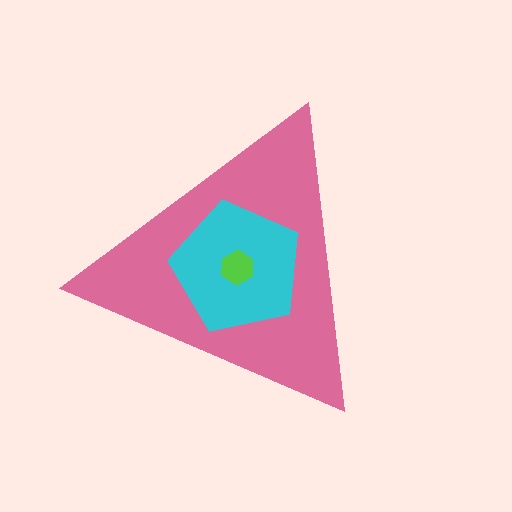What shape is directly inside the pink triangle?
The cyan pentagon.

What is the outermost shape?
The pink triangle.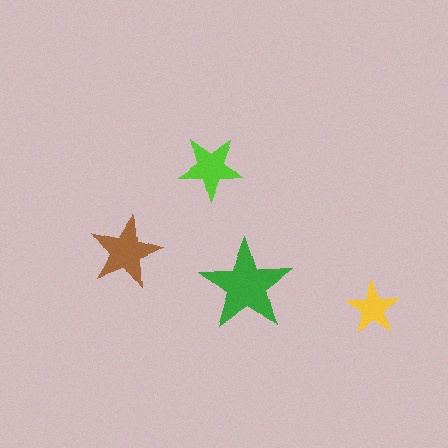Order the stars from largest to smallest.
the green one, the brown one, the lime one, the yellow one.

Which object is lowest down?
The yellow star is bottommost.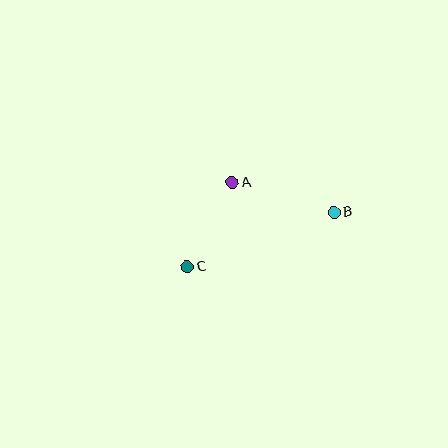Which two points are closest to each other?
Points A and C are closest to each other.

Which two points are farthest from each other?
Points B and C are farthest from each other.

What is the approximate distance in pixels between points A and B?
The distance between A and B is approximately 106 pixels.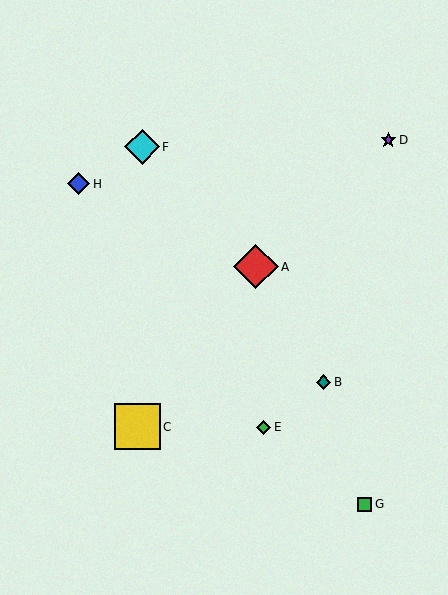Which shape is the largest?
The yellow square (labeled C) is the largest.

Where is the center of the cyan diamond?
The center of the cyan diamond is at (142, 147).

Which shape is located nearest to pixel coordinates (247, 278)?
The red diamond (labeled A) at (256, 267) is nearest to that location.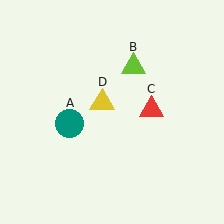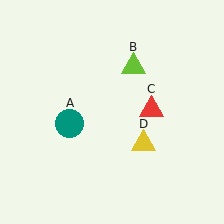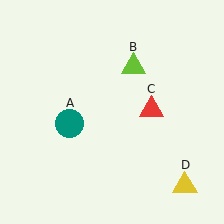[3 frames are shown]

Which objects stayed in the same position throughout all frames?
Teal circle (object A) and lime triangle (object B) and red triangle (object C) remained stationary.